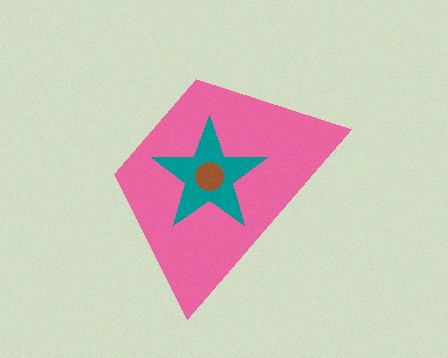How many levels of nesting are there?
3.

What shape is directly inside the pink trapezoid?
The teal star.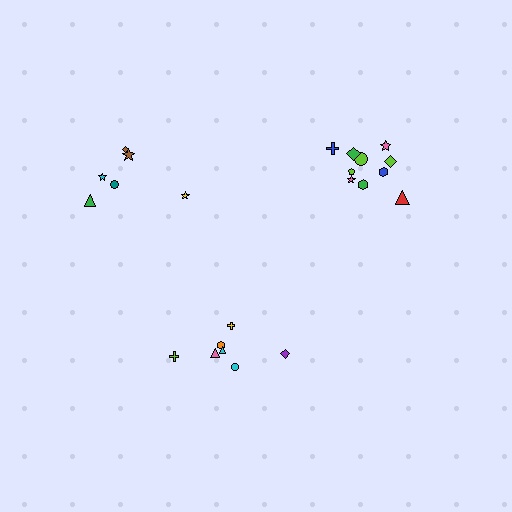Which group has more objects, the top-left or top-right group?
The top-right group.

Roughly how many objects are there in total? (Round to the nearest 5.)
Roughly 25 objects in total.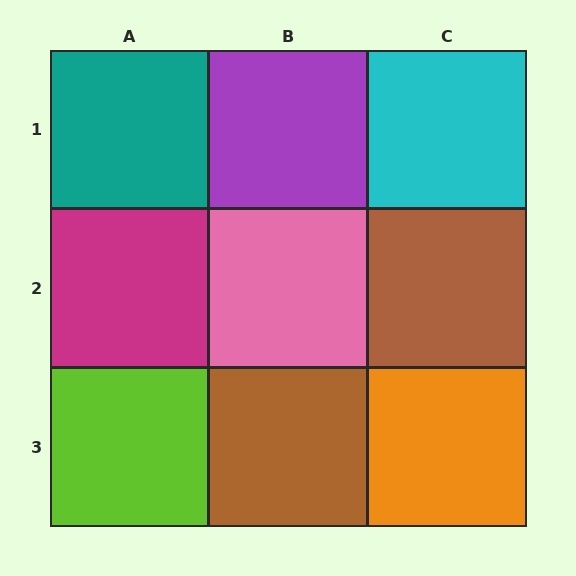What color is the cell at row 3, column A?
Lime.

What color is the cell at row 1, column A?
Teal.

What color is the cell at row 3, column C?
Orange.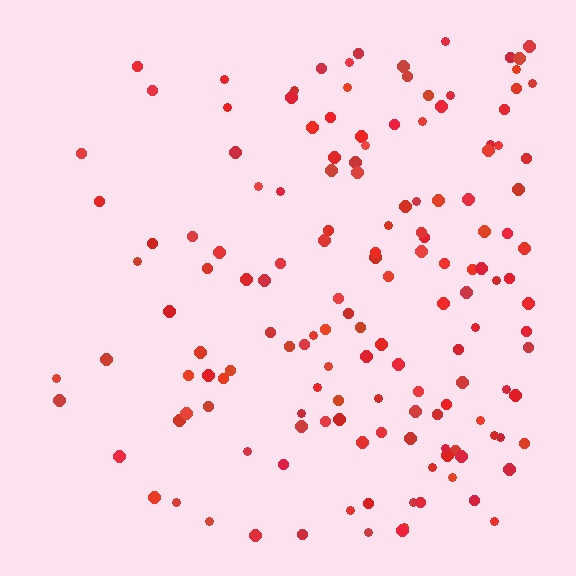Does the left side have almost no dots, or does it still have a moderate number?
Still a moderate number, just noticeably fewer than the right.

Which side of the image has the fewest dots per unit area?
The left.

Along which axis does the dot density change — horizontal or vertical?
Horizontal.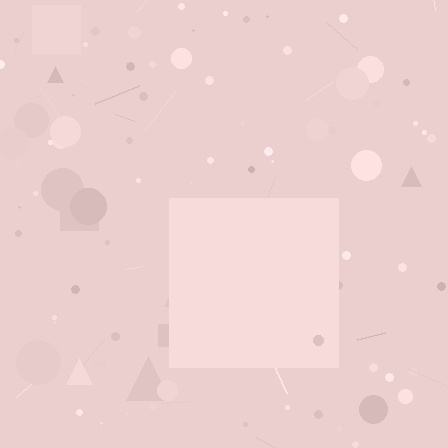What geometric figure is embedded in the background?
A square is embedded in the background.